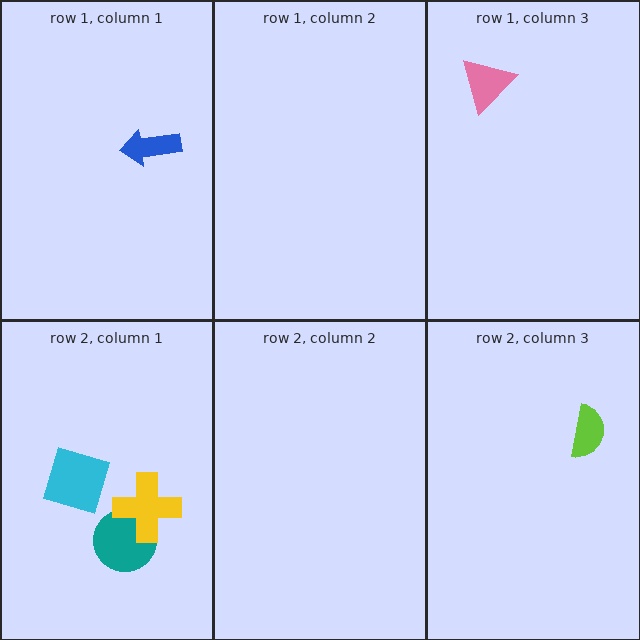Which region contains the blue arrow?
The row 1, column 1 region.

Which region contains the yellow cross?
The row 2, column 1 region.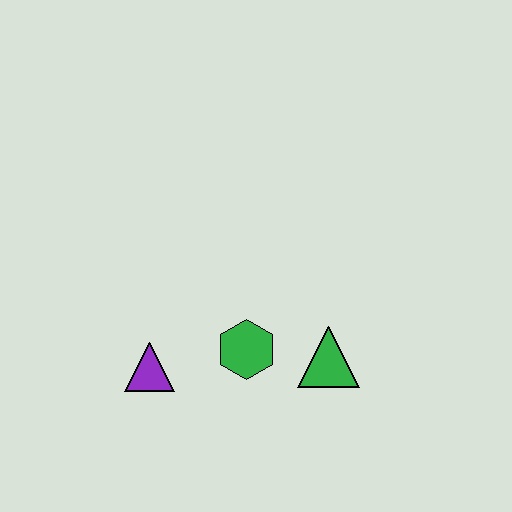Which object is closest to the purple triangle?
The green hexagon is closest to the purple triangle.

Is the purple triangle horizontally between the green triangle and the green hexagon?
No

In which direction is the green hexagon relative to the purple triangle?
The green hexagon is to the right of the purple triangle.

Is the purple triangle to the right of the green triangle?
No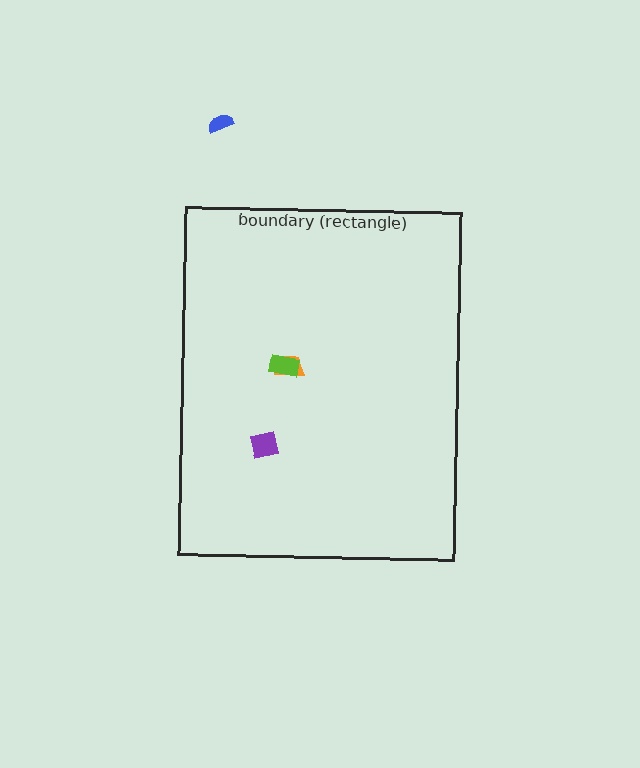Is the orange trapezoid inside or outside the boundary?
Inside.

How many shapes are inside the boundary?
3 inside, 1 outside.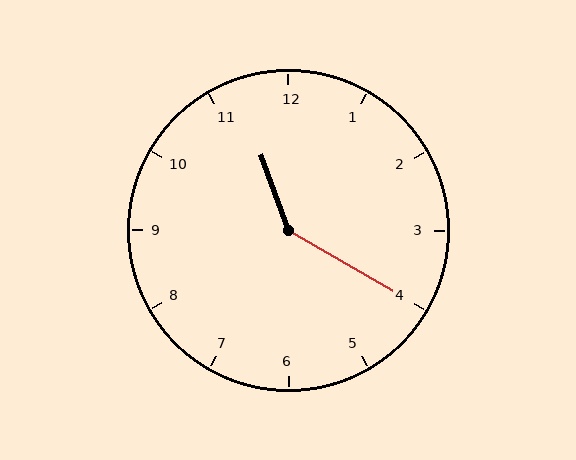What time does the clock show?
11:20.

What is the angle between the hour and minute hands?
Approximately 140 degrees.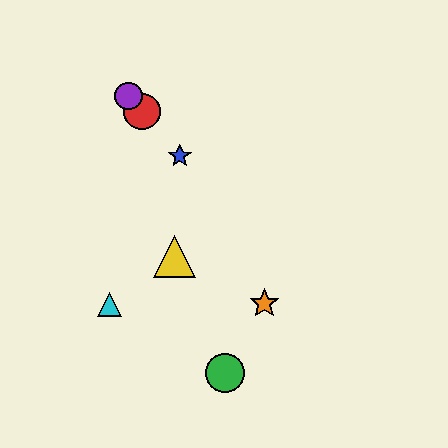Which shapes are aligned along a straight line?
The red circle, the blue star, the purple circle are aligned along a straight line.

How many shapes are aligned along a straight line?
3 shapes (the red circle, the blue star, the purple circle) are aligned along a straight line.